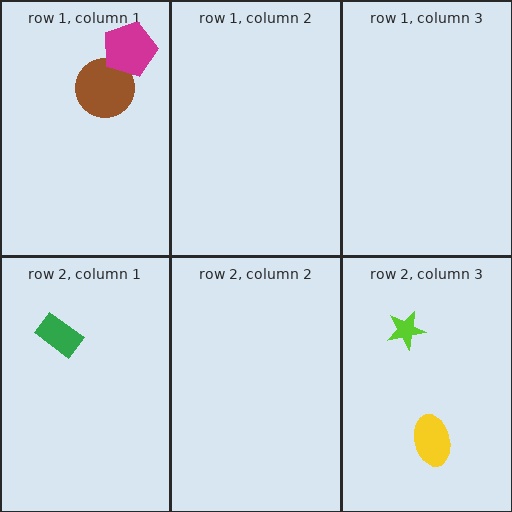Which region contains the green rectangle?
The row 2, column 1 region.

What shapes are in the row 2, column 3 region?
The yellow ellipse, the lime star.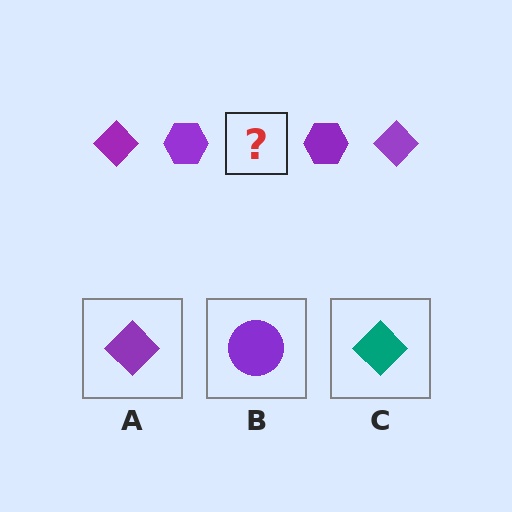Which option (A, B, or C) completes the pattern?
A.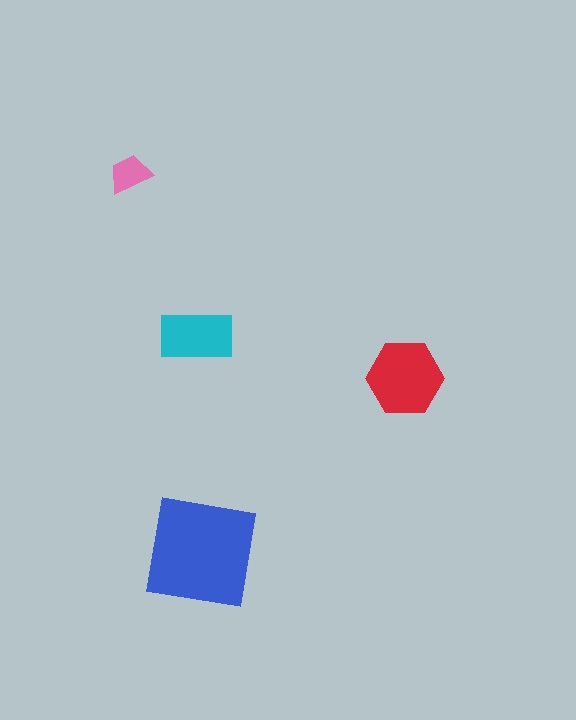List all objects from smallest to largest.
The pink trapezoid, the cyan rectangle, the red hexagon, the blue square.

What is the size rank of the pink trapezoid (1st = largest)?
4th.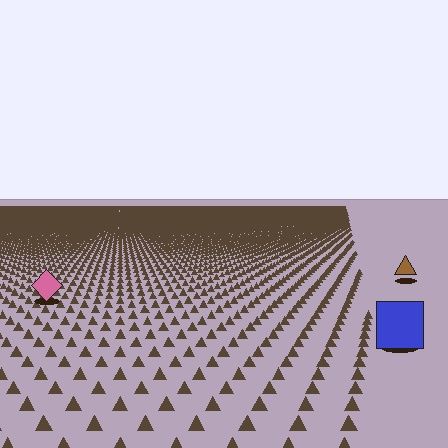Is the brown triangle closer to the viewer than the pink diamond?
No. The pink diamond is closer — you can tell from the texture gradient: the ground texture is coarser near it.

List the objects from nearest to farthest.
From nearest to farthest: the blue square, the pink diamond, the brown triangle.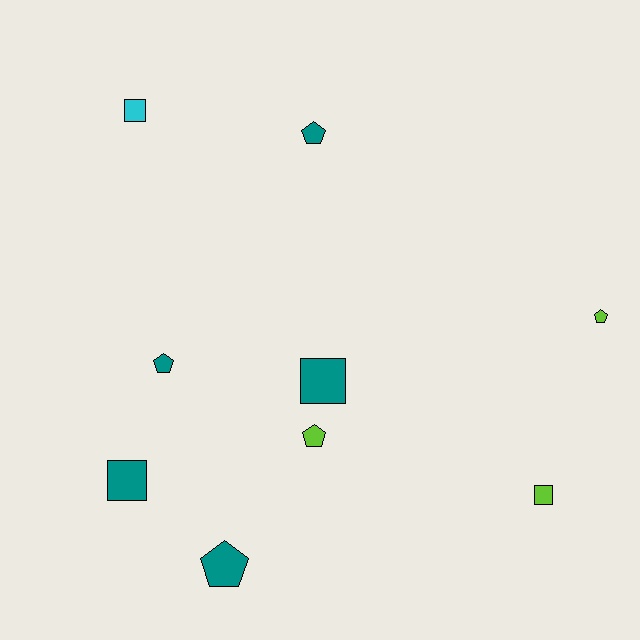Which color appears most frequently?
Teal, with 5 objects.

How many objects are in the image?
There are 9 objects.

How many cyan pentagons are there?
There are no cyan pentagons.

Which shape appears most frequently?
Pentagon, with 5 objects.